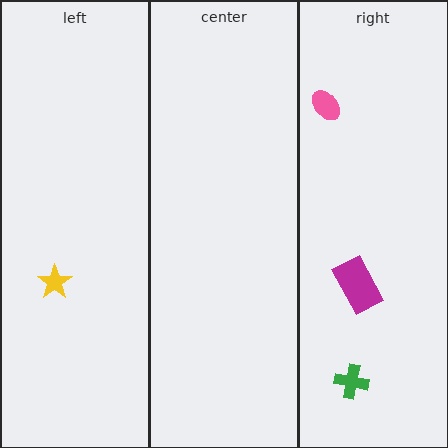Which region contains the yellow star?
The left region.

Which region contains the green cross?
The right region.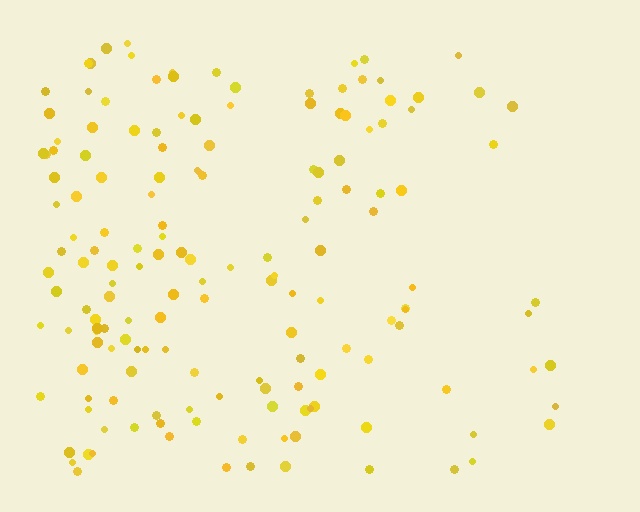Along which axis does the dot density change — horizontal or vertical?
Horizontal.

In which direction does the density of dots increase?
From right to left, with the left side densest.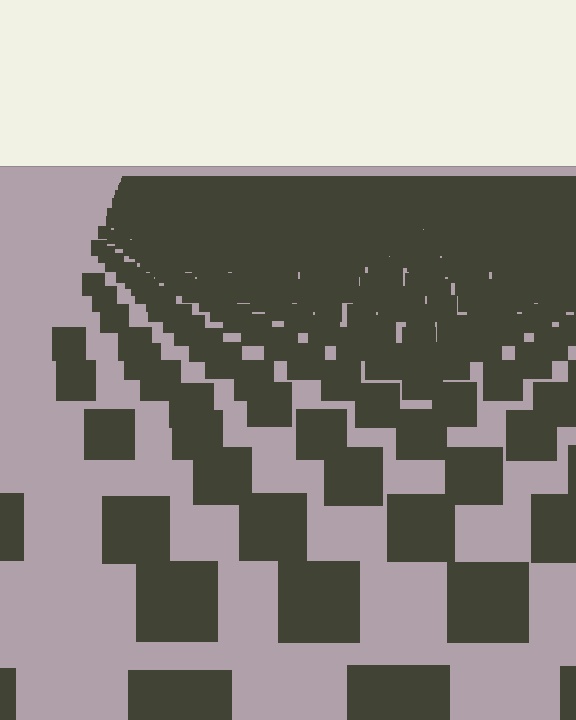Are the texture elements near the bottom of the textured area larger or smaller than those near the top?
Larger. Near the bottom, elements are closer to the viewer and appear at a bigger on-screen size.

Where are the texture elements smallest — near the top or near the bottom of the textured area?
Near the top.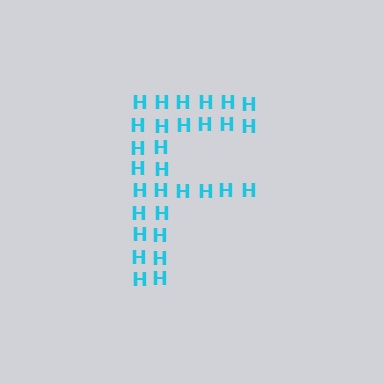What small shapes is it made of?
It is made of small letter H's.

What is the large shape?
The large shape is the letter F.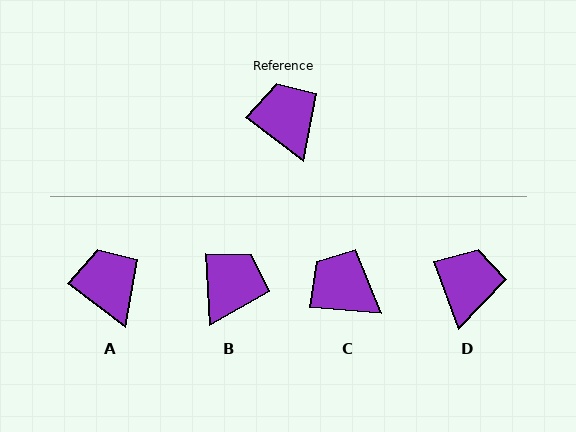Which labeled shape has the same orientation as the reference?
A.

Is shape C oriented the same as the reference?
No, it is off by about 32 degrees.